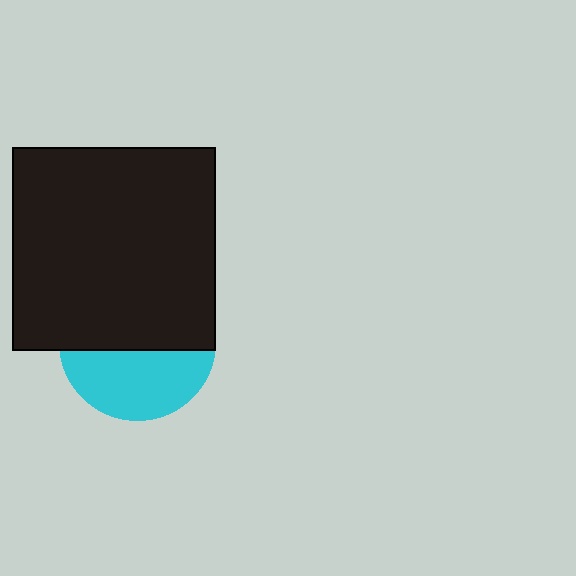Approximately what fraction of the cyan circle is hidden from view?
Roughly 57% of the cyan circle is hidden behind the black square.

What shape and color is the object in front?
The object in front is a black square.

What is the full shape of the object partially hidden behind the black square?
The partially hidden object is a cyan circle.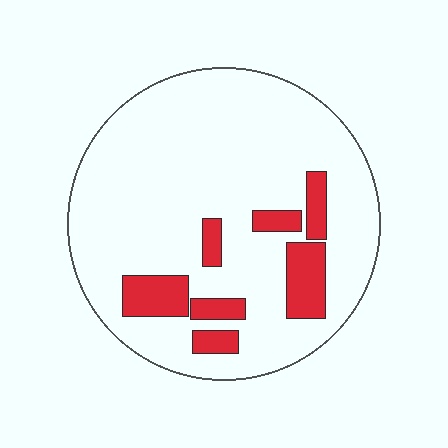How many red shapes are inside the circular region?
7.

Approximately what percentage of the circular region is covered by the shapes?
Approximately 15%.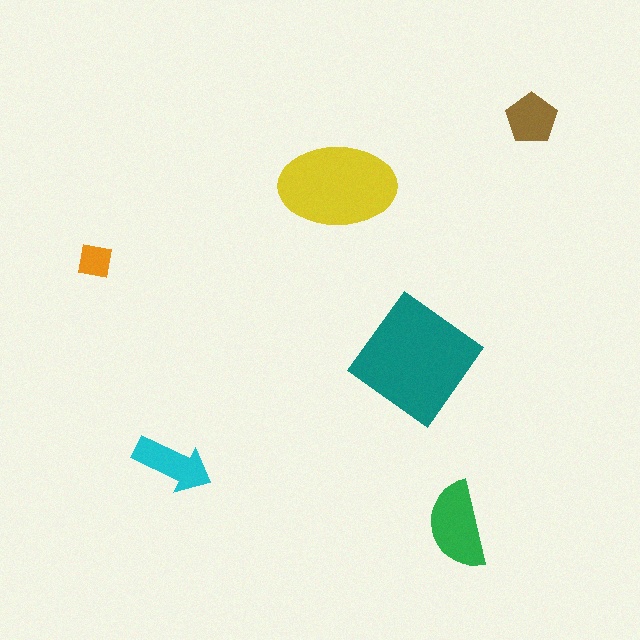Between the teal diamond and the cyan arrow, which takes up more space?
The teal diamond.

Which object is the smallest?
The orange square.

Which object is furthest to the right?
The brown pentagon is rightmost.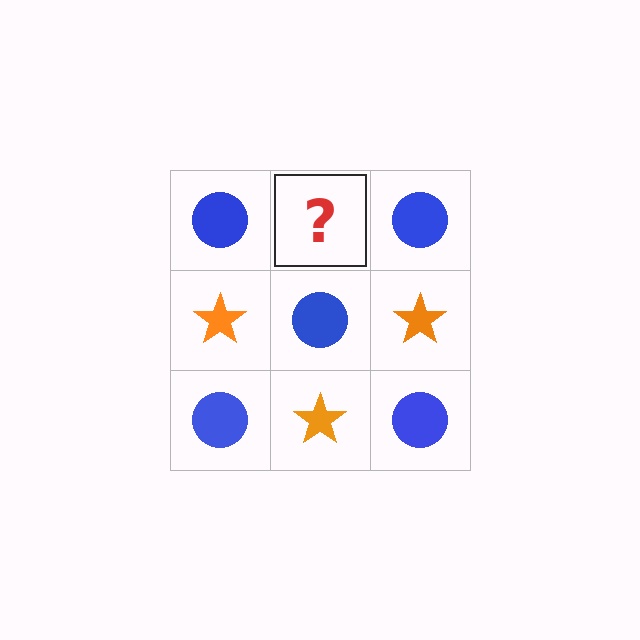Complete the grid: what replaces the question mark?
The question mark should be replaced with an orange star.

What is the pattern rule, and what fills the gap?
The rule is that it alternates blue circle and orange star in a checkerboard pattern. The gap should be filled with an orange star.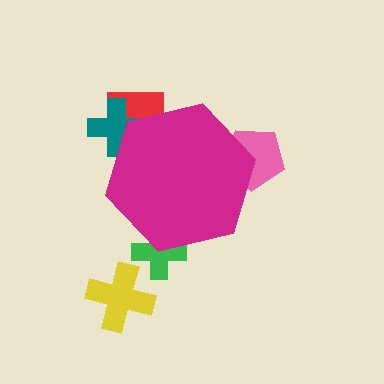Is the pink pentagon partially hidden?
Yes, the pink pentagon is partially hidden behind the magenta hexagon.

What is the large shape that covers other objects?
A magenta hexagon.